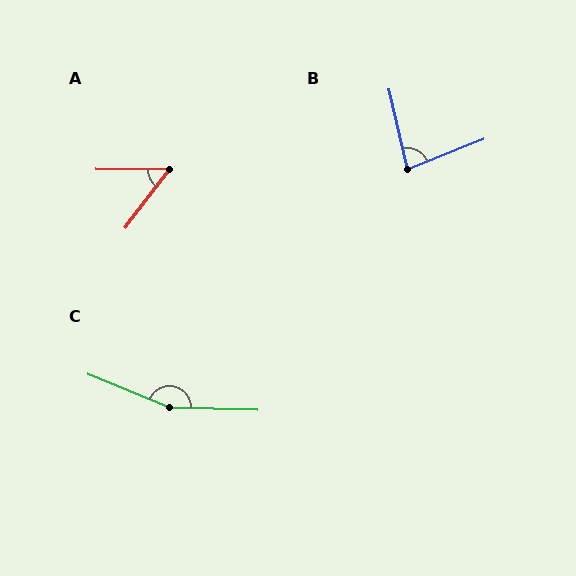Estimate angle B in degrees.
Approximately 81 degrees.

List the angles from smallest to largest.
A (53°), B (81°), C (160°).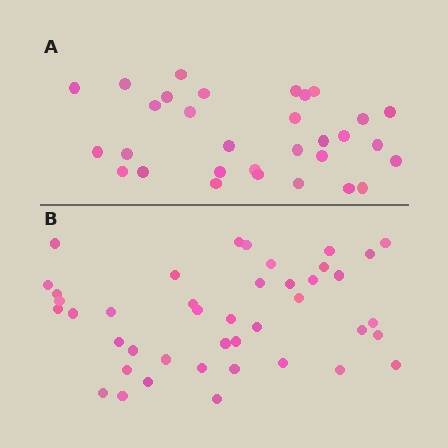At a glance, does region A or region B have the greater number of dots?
Region B (the bottom region) has more dots.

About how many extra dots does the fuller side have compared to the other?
Region B has roughly 12 or so more dots than region A.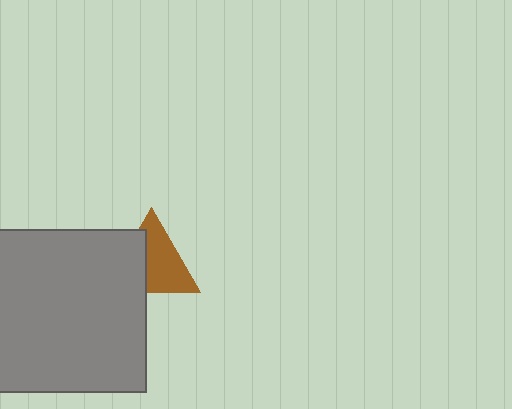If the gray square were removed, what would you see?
You would see the complete brown triangle.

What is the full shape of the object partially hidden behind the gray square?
The partially hidden object is a brown triangle.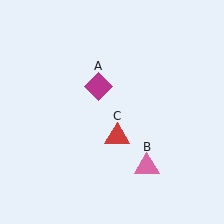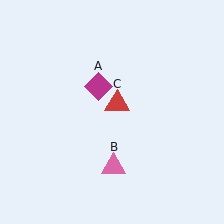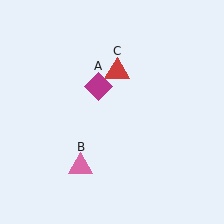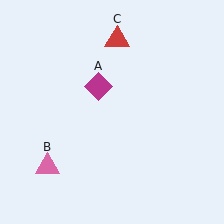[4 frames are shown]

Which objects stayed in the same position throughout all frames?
Magenta diamond (object A) remained stationary.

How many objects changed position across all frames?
2 objects changed position: pink triangle (object B), red triangle (object C).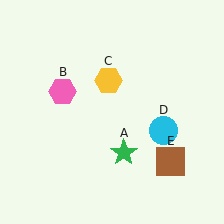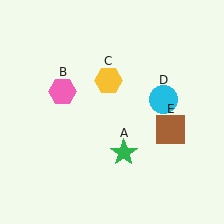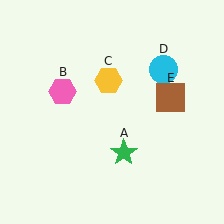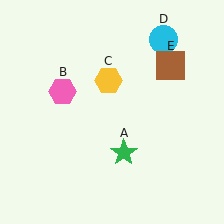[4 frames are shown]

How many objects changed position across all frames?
2 objects changed position: cyan circle (object D), brown square (object E).